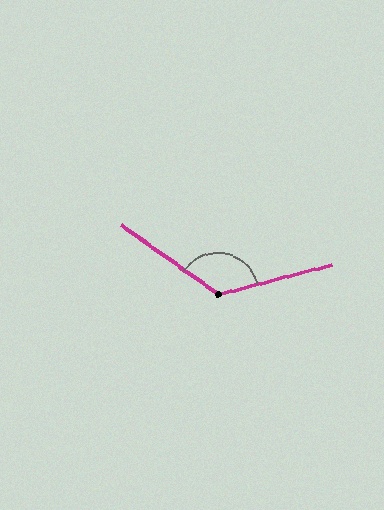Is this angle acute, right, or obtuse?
It is obtuse.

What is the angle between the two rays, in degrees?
Approximately 130 degrees.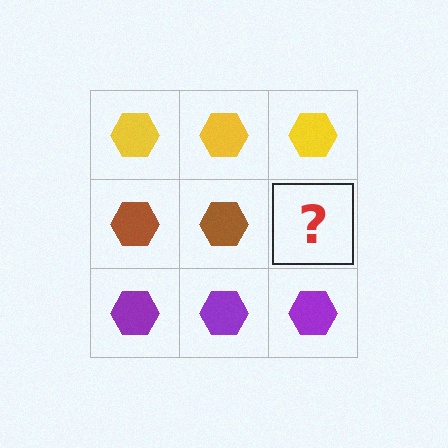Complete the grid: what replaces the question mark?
The question mark should be replaced with a brown hexagon.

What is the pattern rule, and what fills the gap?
The rule is that each row has a consistent color. The gap should be filled with a brown hexagon.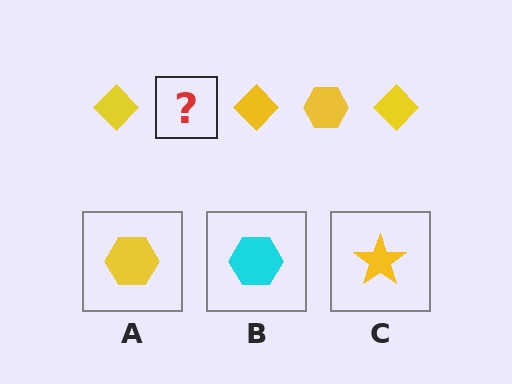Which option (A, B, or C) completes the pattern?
A.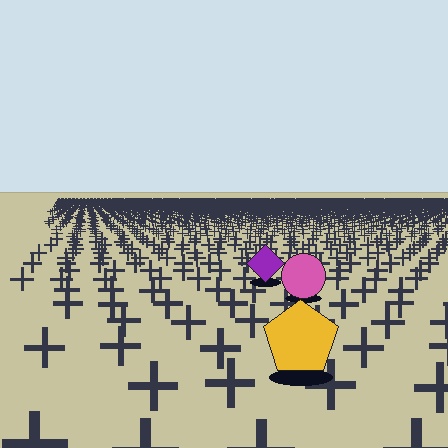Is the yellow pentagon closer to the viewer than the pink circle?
Yes. The yellow pentagon is closer — you can tell from the texture gradient: the ground texture is coarser near it.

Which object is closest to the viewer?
The yellow pentagon is closest. The texture marks near it are larger and more spread out.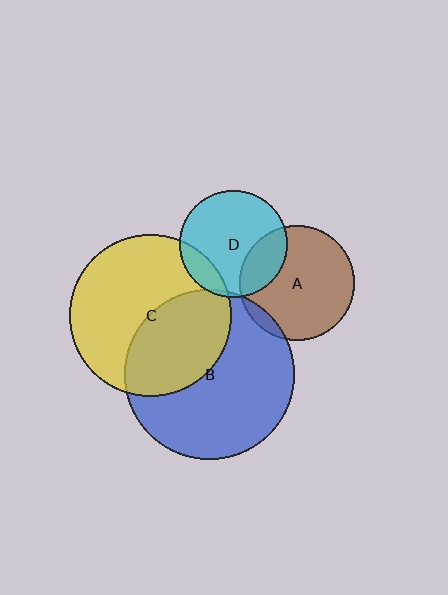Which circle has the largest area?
Circle B (blue).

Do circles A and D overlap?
Yes.